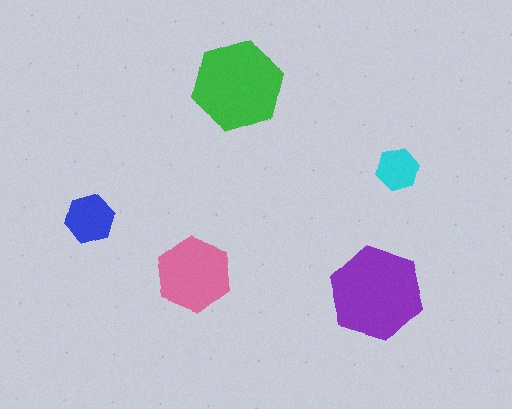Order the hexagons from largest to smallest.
the purple one, the green one, the pink one, the blue one, the cyan one.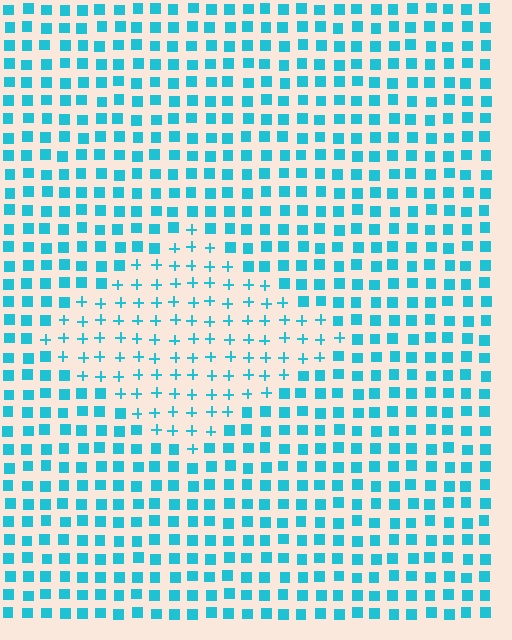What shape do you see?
I see a diamond.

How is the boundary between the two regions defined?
The boundary is defined by a change in element shape: plus signs inside vs. squares outside. All elements share the same color and spacing.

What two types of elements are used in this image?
The image uses plus signs inside the diamond region and squares outside it.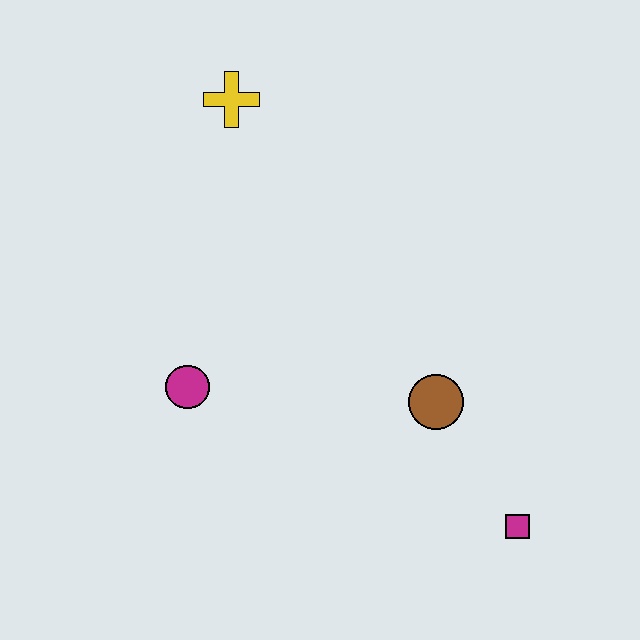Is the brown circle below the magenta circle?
Yes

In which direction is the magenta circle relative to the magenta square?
The magenta circle is to the left of the magenta square.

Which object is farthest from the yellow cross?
The magenta square is farthest from the yellow cross.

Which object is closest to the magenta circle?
The brown circle is closest to the magenta circle.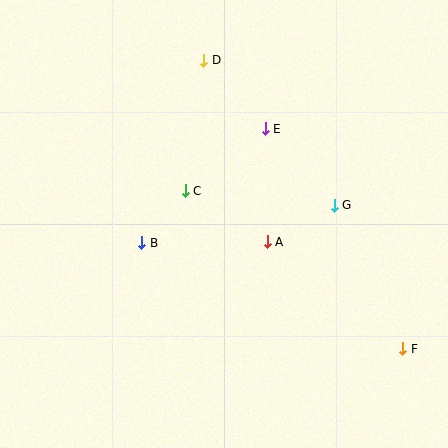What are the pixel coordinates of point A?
Point A is at (267, 242).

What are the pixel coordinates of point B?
Point B is at (142, 243).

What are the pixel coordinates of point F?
Point F is at (403, 349).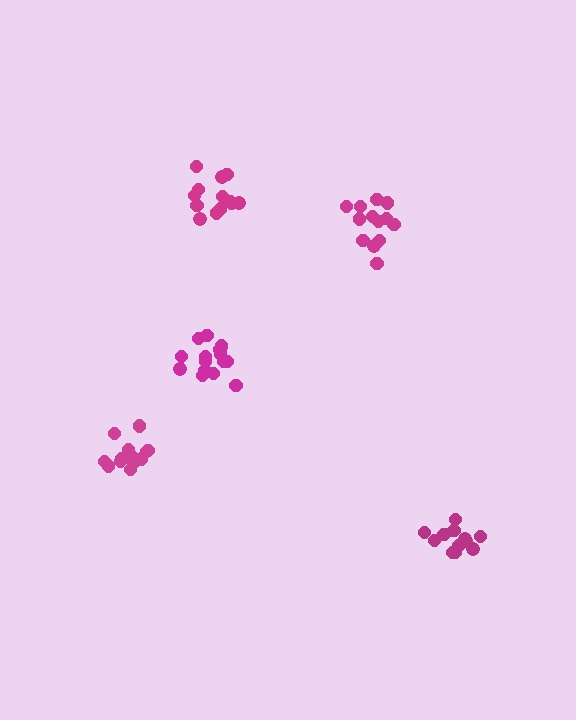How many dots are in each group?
Group 1: 13 dots, Group 2: 13 dots, Group 3: 16 dots, Group 4: 13 dots, Group 5: 12 dots (67 total).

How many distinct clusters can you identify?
There are 5 distinct clusters.